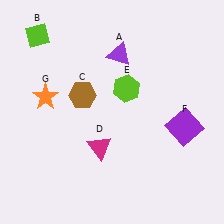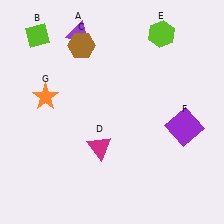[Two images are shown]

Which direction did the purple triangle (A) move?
The purple triangle (A) moved left.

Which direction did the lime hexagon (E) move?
The lime hexagon (E) moved up.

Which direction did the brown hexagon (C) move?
The brown hexagon (C) moved up.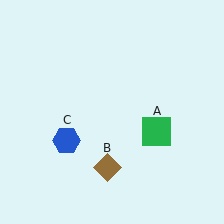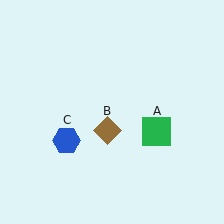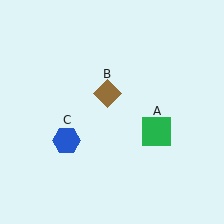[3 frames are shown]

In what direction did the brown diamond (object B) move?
The brown diamond (object B) moved up.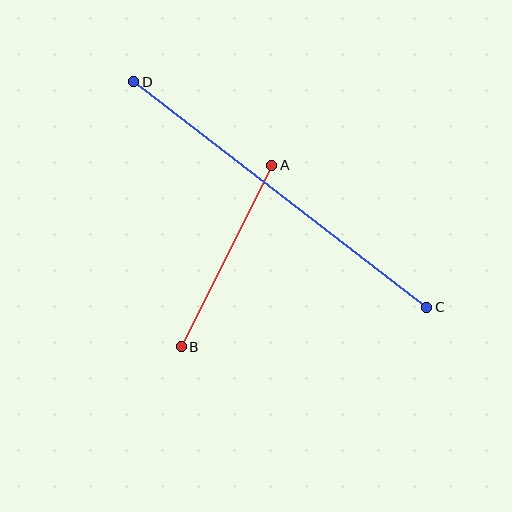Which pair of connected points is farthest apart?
Points C and D are farthest apart.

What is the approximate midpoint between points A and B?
The midpoint is at approximately (226, 256) pixels.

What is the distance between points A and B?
The distance is approximately 203 pixels.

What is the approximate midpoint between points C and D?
The midpoint is at approximately (280, 195) pixels.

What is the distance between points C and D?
The distance is approximately 370 pixels.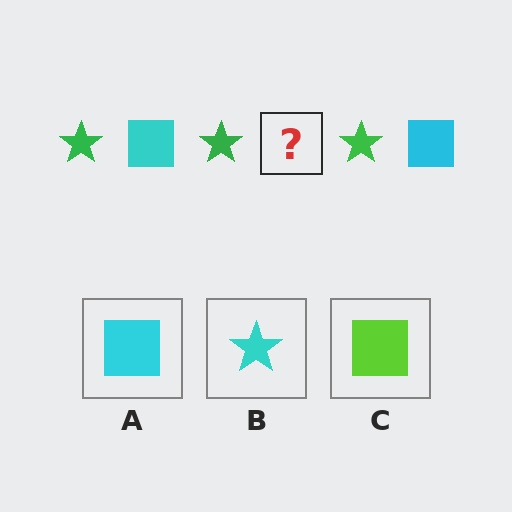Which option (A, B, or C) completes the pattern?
A.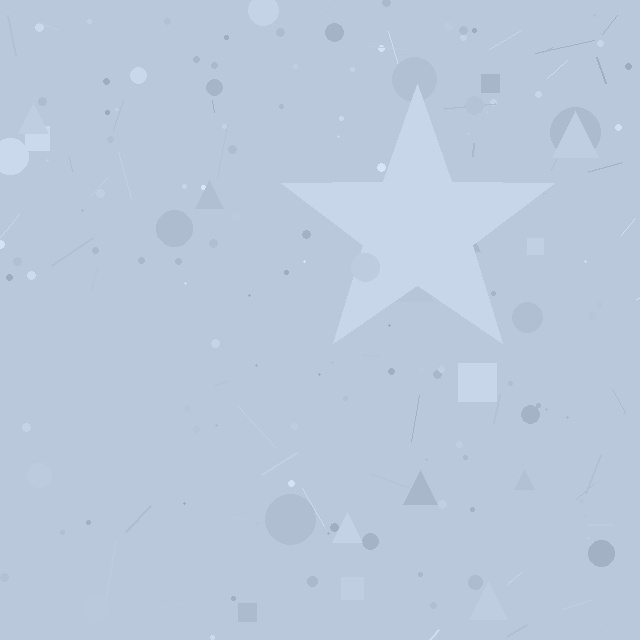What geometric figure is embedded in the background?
A star is embedded in the background.